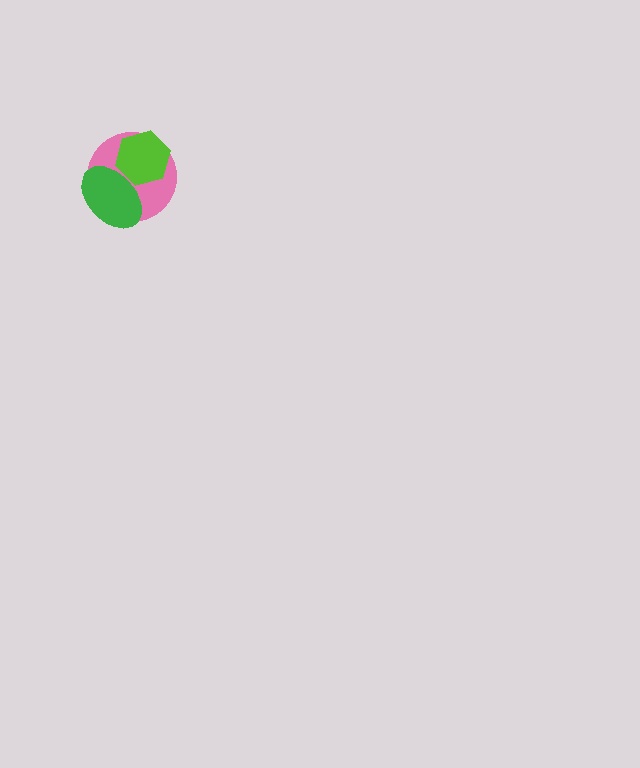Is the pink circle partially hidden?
Yes, it is partially covered by another shape.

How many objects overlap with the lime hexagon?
2 objects overlap with the lime hexagon.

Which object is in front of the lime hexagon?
The green ellipse is in front of the lime hexagon.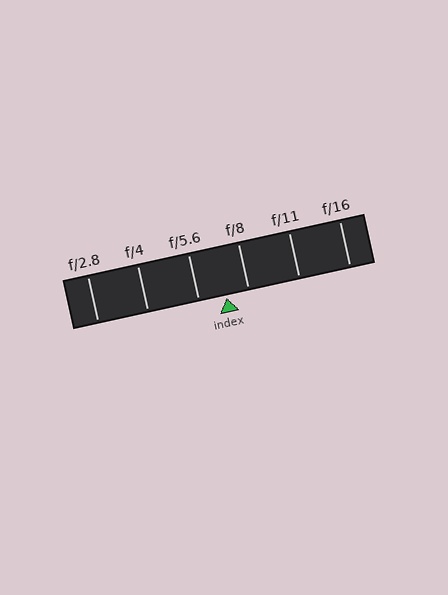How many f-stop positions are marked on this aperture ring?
There are 6 f-stop positions marked.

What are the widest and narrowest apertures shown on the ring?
The widest aperture shown is f/2.8 and the narrowest is f/16.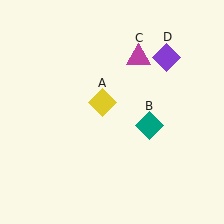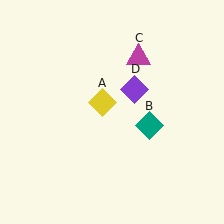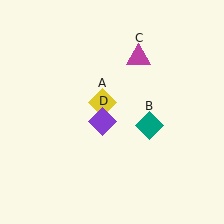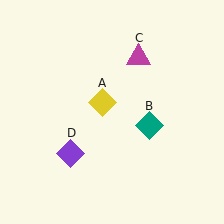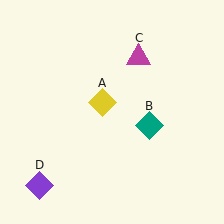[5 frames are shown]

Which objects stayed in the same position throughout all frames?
Yellow diamond (object A) and teal diamond (object B) and magenta triangle (object C) remained stationary.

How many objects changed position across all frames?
1 object changed position: purple diamond (object D).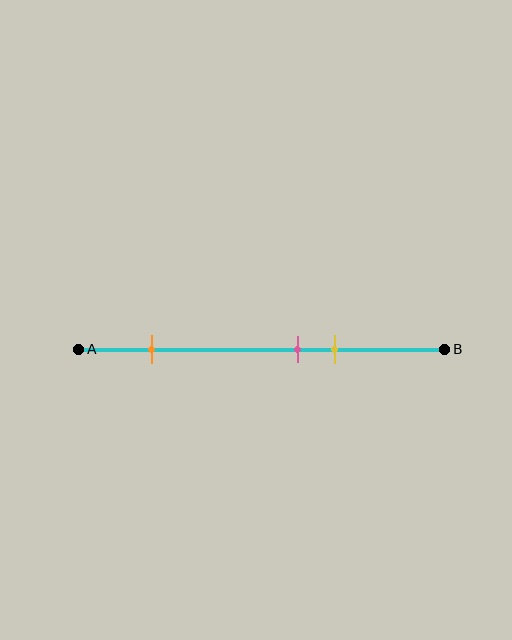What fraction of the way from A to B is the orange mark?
The orange mark is approximately 20% (0.2) of the way from A to B.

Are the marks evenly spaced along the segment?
No, the marks are not evenly spaced.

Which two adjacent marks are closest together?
The pink and yellow marks are the closest adjacent pair.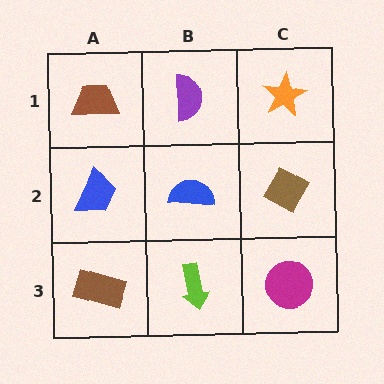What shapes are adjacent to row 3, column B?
A blue semicircle (row 2, column B), a brown rectangle (row 3, column A), a magenta circle (row 3, column C).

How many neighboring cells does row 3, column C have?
2.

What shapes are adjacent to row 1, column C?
A brown diamond (row 2, column C), a purple semicircle (row 1, column B).